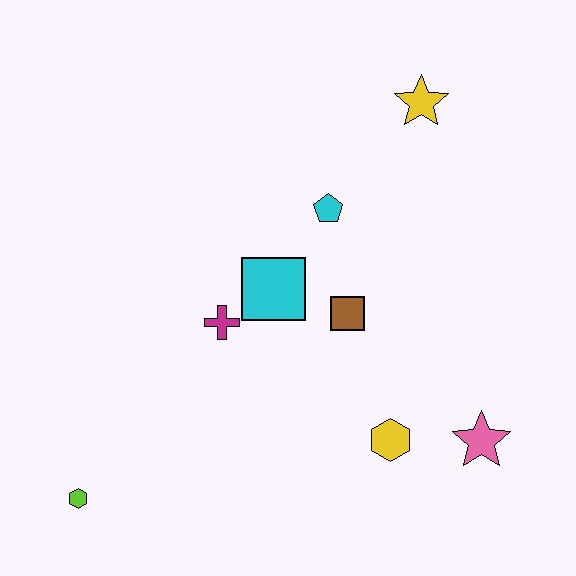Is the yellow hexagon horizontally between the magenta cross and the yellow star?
Yes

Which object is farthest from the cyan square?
The lime hexagon is farthest from the cyan square.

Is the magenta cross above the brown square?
No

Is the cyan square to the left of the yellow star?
Yes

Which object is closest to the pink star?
The yellow hexagon is closest to the pink star.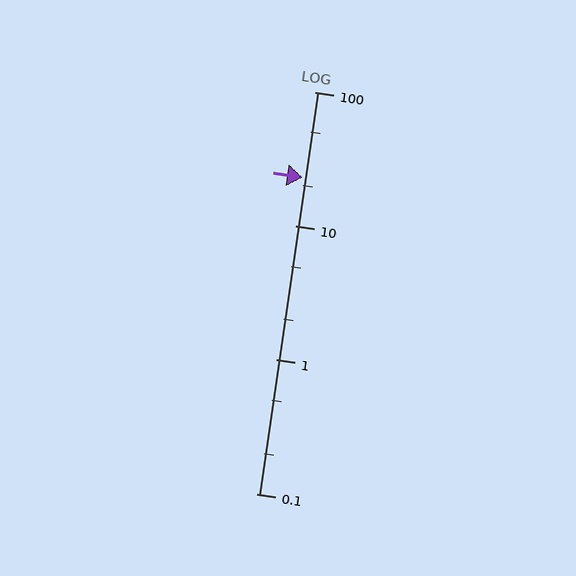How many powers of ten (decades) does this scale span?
The scale spans 3 decades, from 0.1 to 100.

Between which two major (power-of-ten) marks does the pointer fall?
The pointer is between 10 and 100.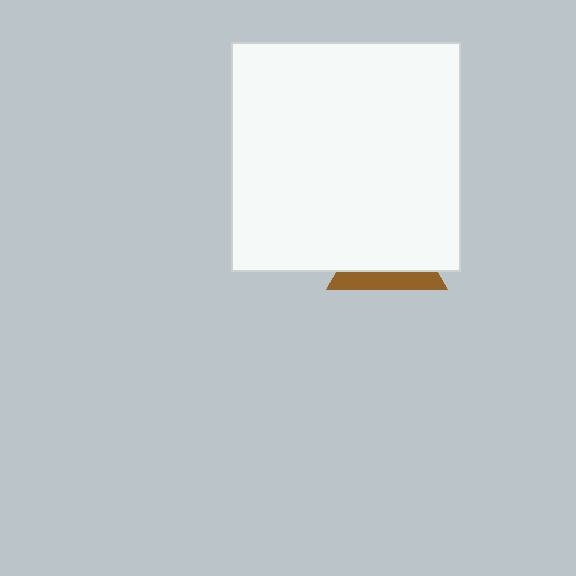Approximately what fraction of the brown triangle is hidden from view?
Roughly 69% of the brown triangle is hidden behind the white square.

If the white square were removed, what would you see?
You would see the complete brown triangle.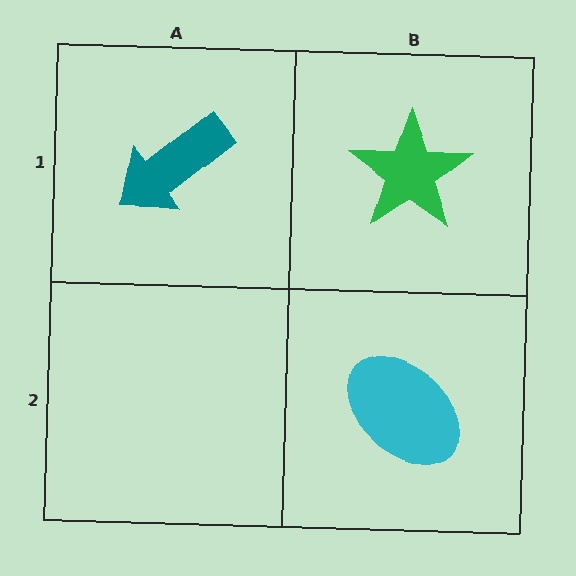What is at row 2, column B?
A cyan ellipse.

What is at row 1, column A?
A teal arrow.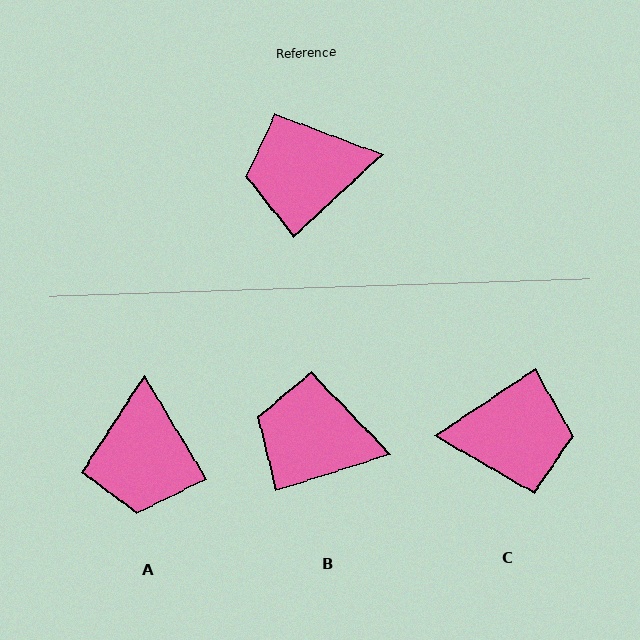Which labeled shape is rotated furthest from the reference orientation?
C, about 171 degrees away.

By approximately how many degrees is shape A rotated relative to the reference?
Approximately 78 degrees counter-clockwise.